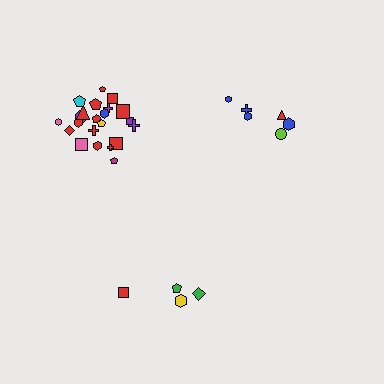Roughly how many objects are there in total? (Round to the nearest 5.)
Roughly 30 objects in total.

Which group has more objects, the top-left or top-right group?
The top-left group.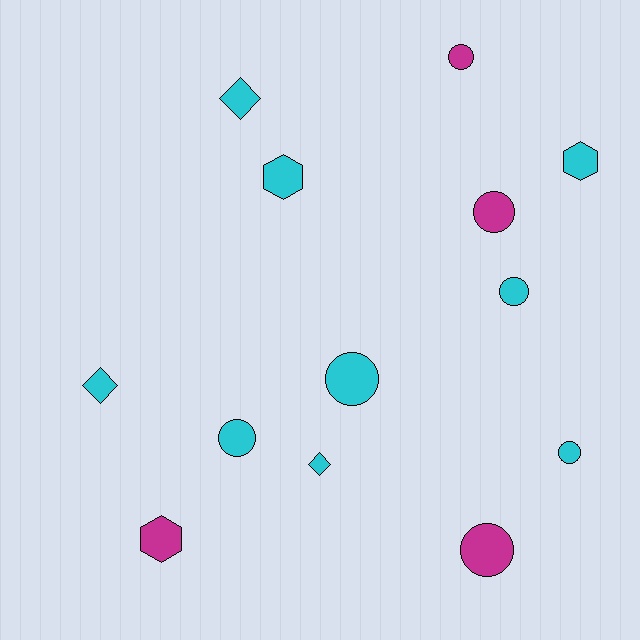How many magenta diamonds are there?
There are no magenta diamonds.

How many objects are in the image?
There are 13 objects.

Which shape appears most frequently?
Circle, with 7 objects.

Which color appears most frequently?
Cyan, with 9 objects.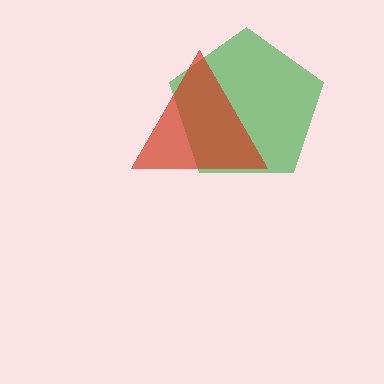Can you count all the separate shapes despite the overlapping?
Yes, there are 2 separate shapes.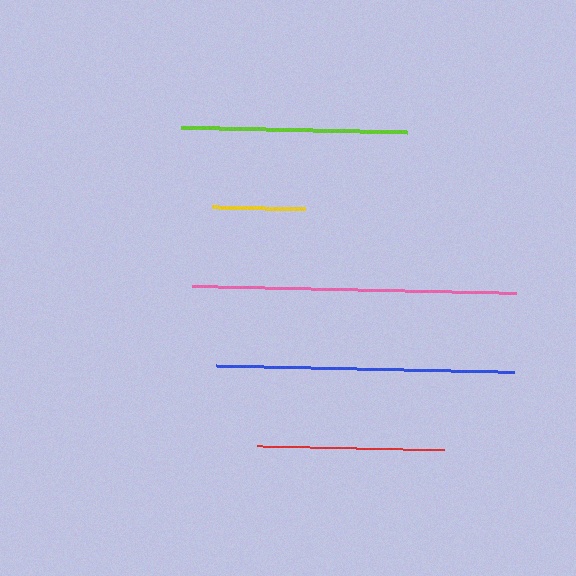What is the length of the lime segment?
The lime segment is approximately 226 pixels long.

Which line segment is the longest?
The pink line is the longest at approximately 324 pixels.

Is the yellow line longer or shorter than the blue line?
The blue line is longer than the yellow line.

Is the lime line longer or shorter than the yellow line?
The lime line is longer than the yellow line.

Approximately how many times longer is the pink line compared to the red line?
The pink line is approximately 1.7 times the length of the red line.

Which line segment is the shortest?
The yellow line is the shortest at approximately 93 pixels.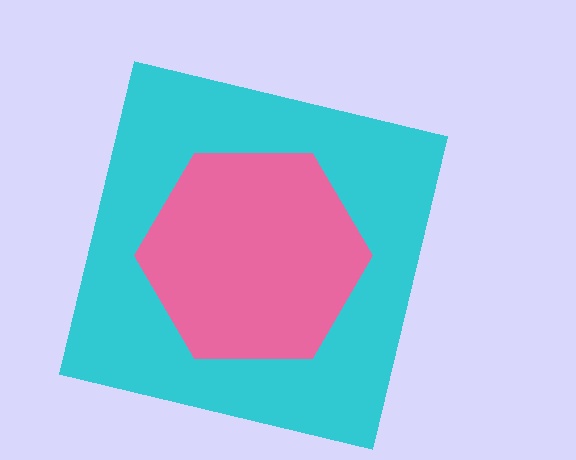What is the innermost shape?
The pink hexagon.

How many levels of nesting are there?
2.